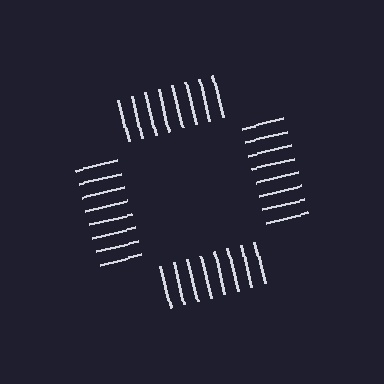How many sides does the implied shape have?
4 sides — the line-ends trace a square.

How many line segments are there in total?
32 — 8 along each of the 4 edges.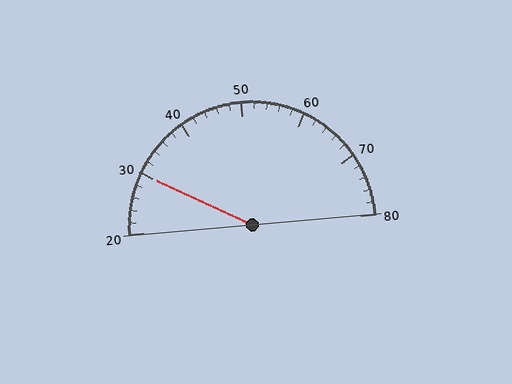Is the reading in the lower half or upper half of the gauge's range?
The reading is in the lower half of the range (20 to 80).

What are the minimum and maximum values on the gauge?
The gauge ranges from 20 to 80.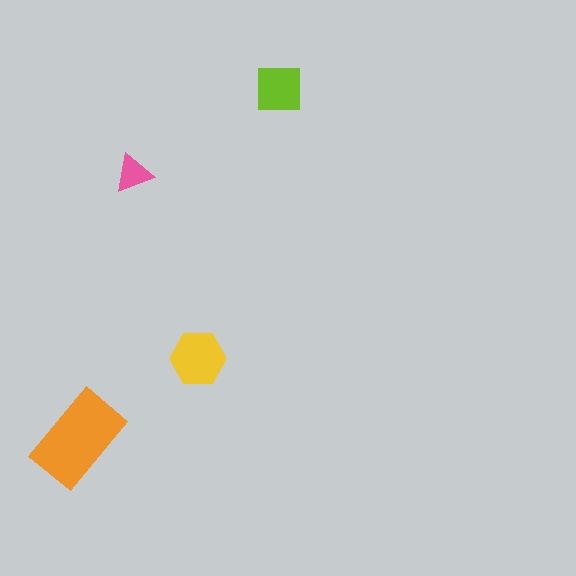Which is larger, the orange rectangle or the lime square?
The orange rectangle.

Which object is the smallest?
The pink triangle.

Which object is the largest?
The orange rectangle.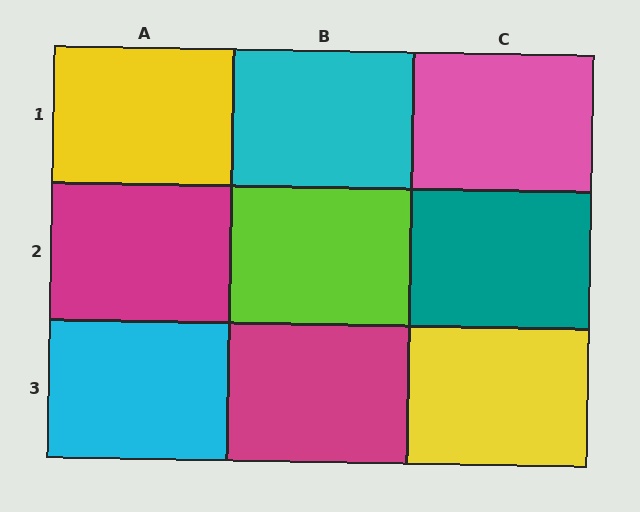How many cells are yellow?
2 cells are yellow.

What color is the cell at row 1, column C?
Pink.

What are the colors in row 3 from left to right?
Cyan, magenta, yellow.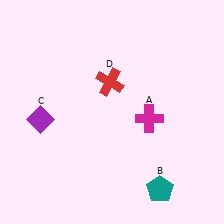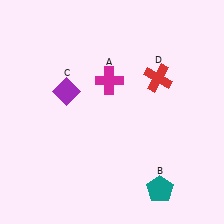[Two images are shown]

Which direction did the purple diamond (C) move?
The purple diamond (C) moved up.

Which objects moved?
The objects that moved are: the magenta cross (A), the purple diamond (C), the red cross (D).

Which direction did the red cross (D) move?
The red cross (D) moved right.